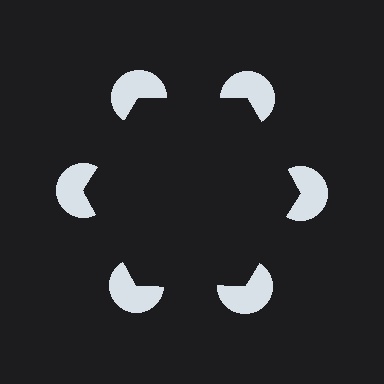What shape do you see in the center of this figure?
An illusory hexagon — its edges are inferred from the aligned wedge cuts in the pac-man discs, not physically drawn.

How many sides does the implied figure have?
6 sides.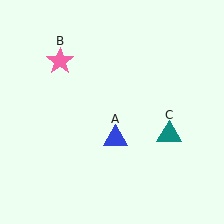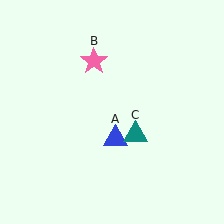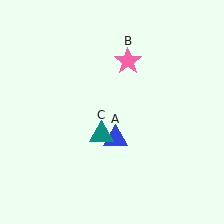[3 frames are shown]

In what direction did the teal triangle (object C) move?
The teal triangle (object C) moved left.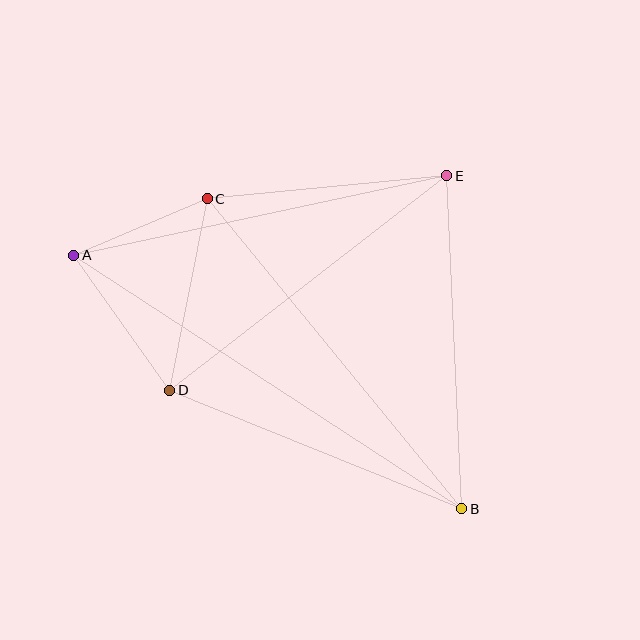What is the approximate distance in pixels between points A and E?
The distance between A and E is approximately 381 pixels.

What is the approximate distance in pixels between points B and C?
The distance between B and C is approximately 401 pixels.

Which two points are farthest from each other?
Points A and B are farthest from each other.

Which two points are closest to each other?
Points A and C are closest to each other.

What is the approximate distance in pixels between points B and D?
The distance between B and D is approximately 315 pixels.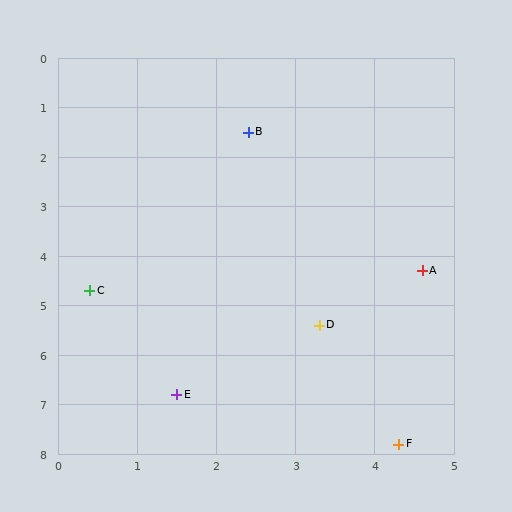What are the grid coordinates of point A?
Point A is at approximately (4.6, 4.3).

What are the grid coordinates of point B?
Point B is at approximately (2.4, 1.5).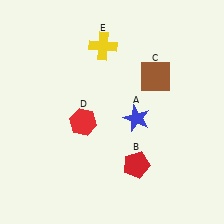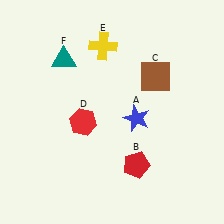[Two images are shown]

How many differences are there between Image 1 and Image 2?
There is 1 difference between the two images.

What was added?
A teal triangle (F) was added in Image 2.